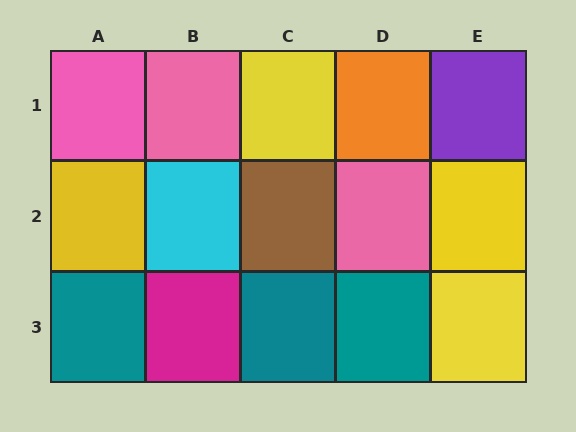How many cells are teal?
3 cells are teal.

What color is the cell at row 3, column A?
Teal.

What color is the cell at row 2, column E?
Yellow.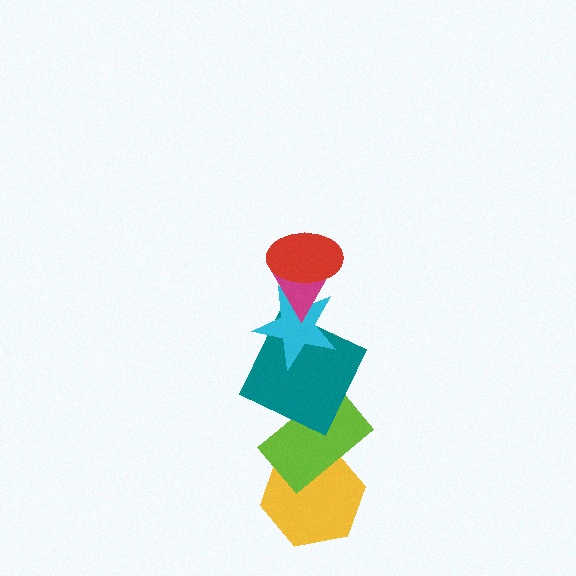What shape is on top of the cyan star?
The magenta triangle is on top of the cyan star.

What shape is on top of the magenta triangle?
The red ellipse is on top of the magenta triangle.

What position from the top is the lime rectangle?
The lime rectangle is 5th from the top.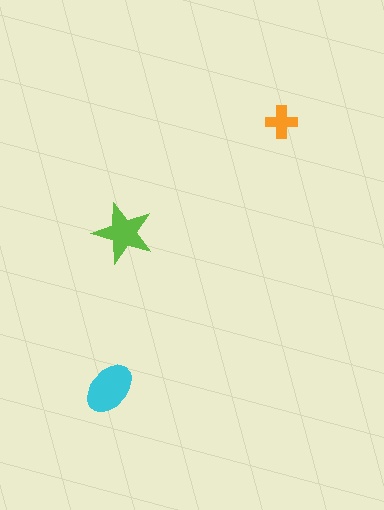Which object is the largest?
The cyan ellipse.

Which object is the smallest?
The orange cross.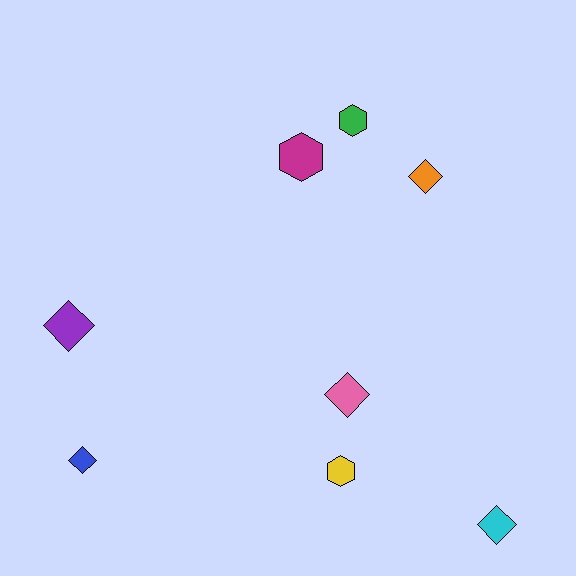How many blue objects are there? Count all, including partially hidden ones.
There is 1 blue object.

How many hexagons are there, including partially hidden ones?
There are 3 hexagons.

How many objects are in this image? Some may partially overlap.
There are 8 objects.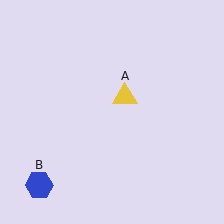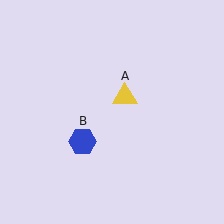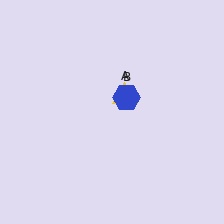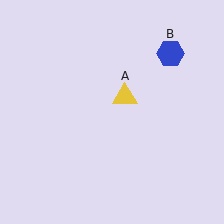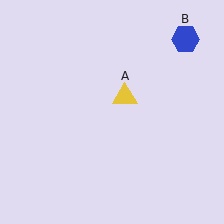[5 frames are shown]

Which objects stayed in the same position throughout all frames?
Yellow triangle (object A) remained stationary.